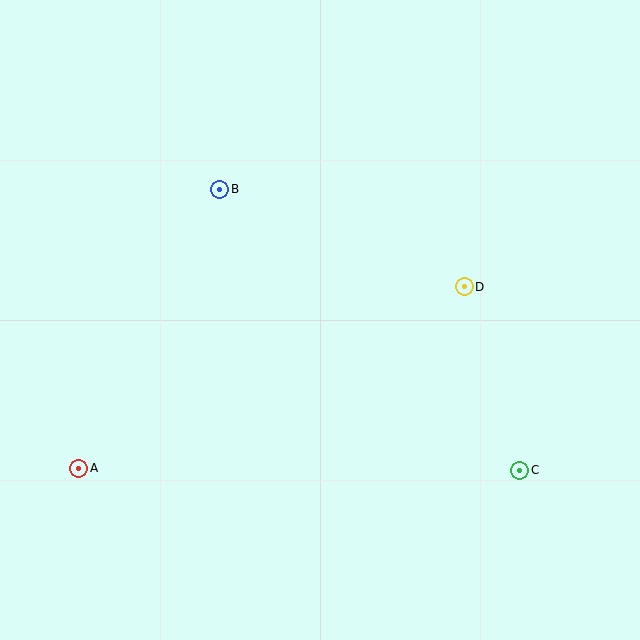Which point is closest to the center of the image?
Point D at (464, 287) is closest to the center.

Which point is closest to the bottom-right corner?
Point C is closest to the bottom-right corner.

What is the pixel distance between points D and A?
The distance between D and A is 426 pixels.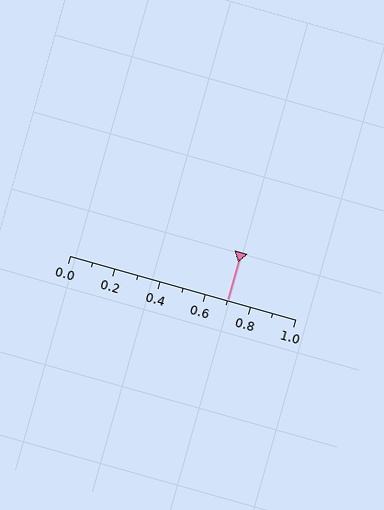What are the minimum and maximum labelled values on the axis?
The axis runs from 0.0 to 1.0.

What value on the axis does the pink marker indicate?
The marker indicates approximately 0.7.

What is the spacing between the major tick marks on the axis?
The major ticks are spaced 0.2 apart.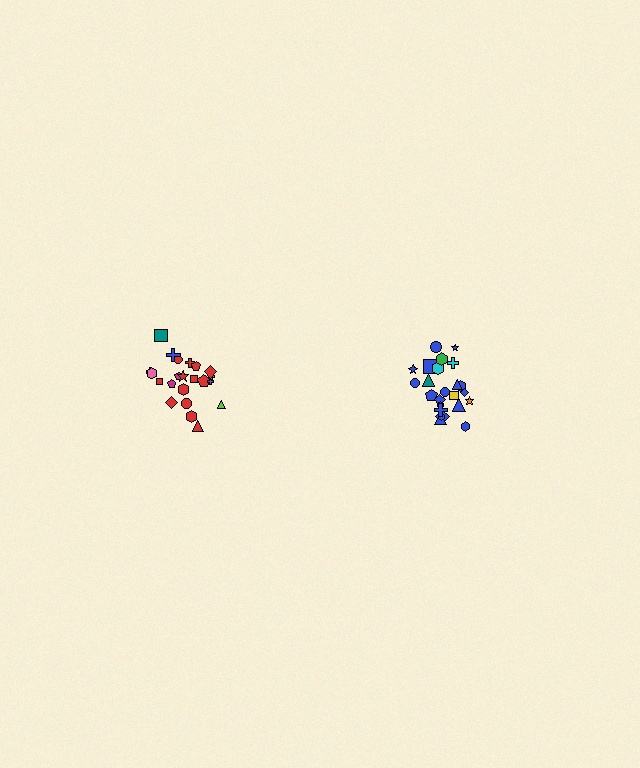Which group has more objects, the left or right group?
The right group.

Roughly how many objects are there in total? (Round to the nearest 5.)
Roughly 45 objects in total.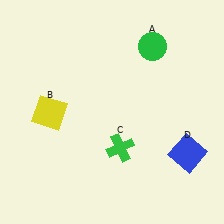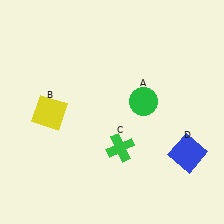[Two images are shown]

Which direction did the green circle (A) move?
The green circle (A) moved down.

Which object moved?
The green circle (A) moved down.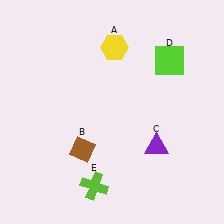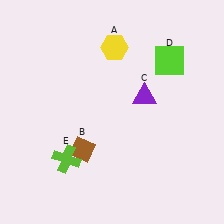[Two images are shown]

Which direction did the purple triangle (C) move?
The purple triangle (C) moved up.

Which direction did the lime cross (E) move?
The lime cross (E) moved left.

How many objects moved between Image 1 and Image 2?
2 objects moved between the two images.